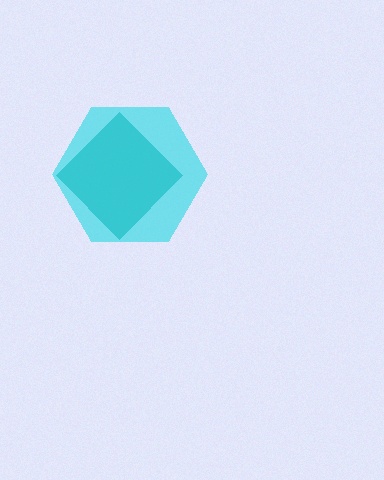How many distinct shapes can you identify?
There are 2 distinct shapes: a teal diamond, a cyan hexagon.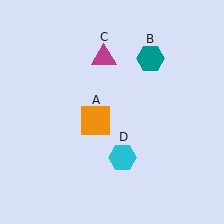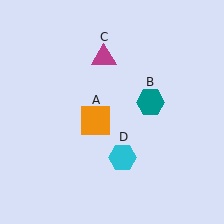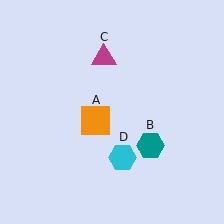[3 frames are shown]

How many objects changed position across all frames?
1 object changed position: teal hexagon (object B).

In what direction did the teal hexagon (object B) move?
The teal hexagon (object B) moved down.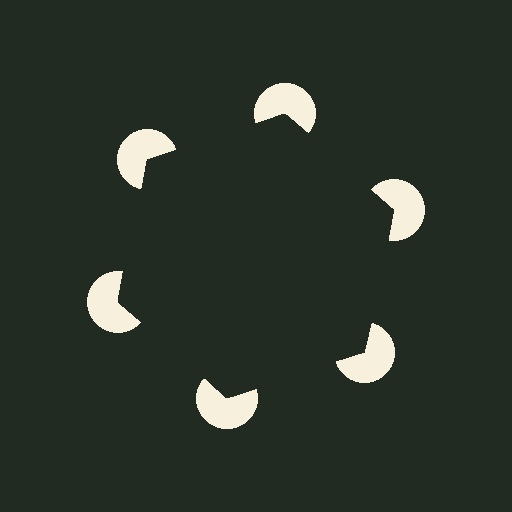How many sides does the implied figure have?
6 sides.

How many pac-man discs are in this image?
There are 6 — one at each vertex of the illusory hexagon.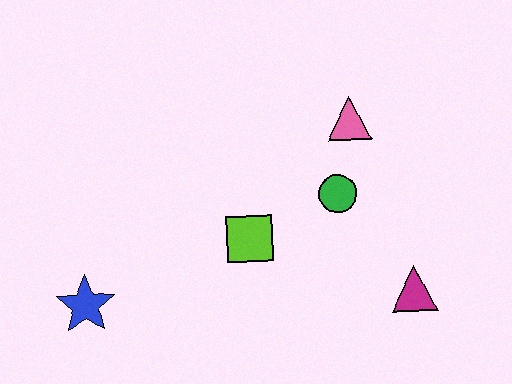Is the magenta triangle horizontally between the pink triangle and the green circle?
No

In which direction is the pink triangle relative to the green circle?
The pink triangle is above the green circle.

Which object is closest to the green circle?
The pink triangle is closest to the green circle.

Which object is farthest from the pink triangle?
The blue star is farthest from the pink triangle.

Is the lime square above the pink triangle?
No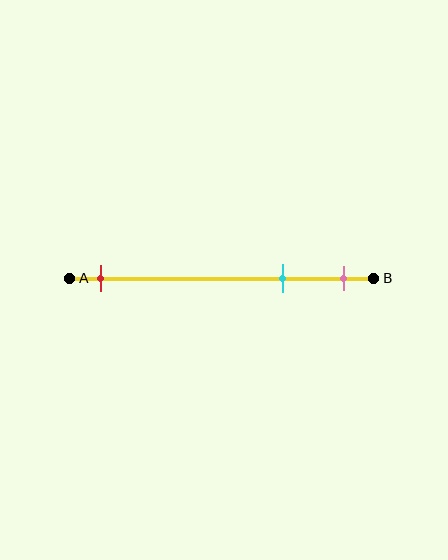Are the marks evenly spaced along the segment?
No, the marks are not evenly spaced.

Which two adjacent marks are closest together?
The cyan and pink marks are the closest adjacent pair.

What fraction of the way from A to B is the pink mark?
The pink mark is approximately 90% (0.9) of the way from A to B.